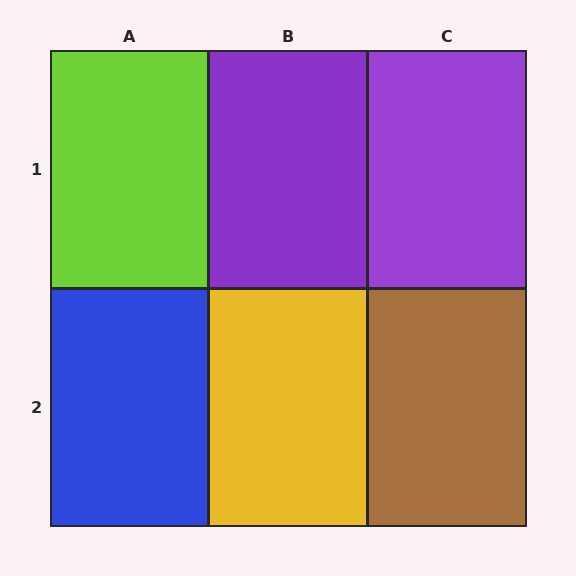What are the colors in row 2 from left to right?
Blue, yellow, brown.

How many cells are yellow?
1 cell is yellow.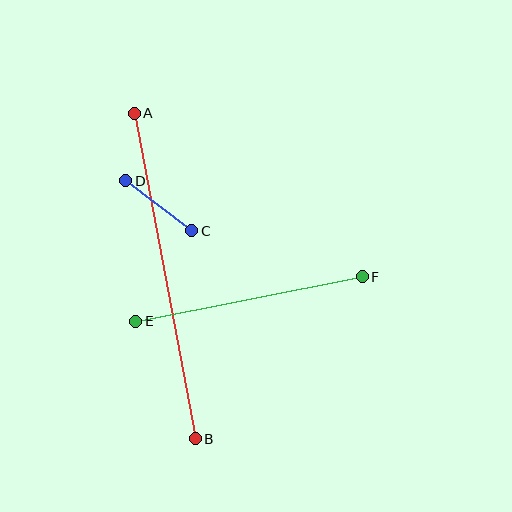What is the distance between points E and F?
The distance is approximately 231 pixels.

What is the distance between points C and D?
The distance is approximately 82 pixels.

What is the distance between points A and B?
The distance is approximately 331 pixels.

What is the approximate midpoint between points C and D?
The midpoint is at approximately (159, 206) pixels.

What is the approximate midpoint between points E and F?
The midpoint is at approximately (249, 299) pixels.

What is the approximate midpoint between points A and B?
The midpoint is at approximately (165, 276) pixels.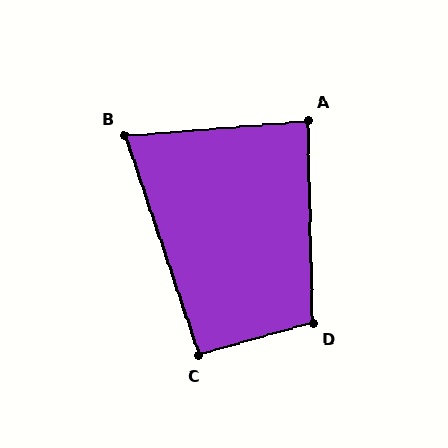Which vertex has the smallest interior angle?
B, at approximately 76 degrees.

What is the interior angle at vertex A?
Approximately 87 degrees (approximately right).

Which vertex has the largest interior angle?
D, at approximately 104 degrees.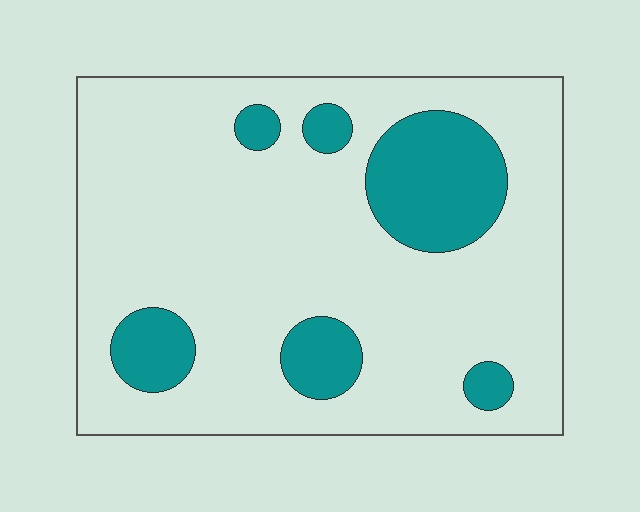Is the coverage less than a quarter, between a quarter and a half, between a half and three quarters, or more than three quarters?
Less than a quarter.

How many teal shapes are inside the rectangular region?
6.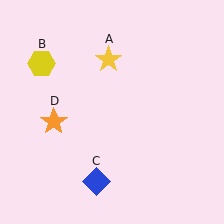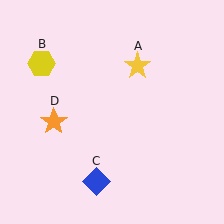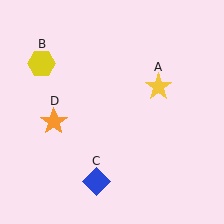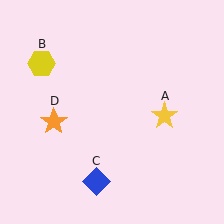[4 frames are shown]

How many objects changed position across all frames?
1 object changed position: yellow star (object A).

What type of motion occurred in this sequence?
The yellow star (object A) rotated clockwise around the center of the scene.